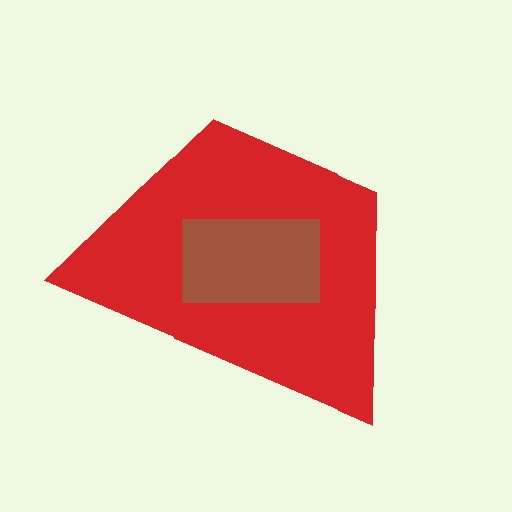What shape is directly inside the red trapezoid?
The brown rectangle.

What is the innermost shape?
The brown rectangle.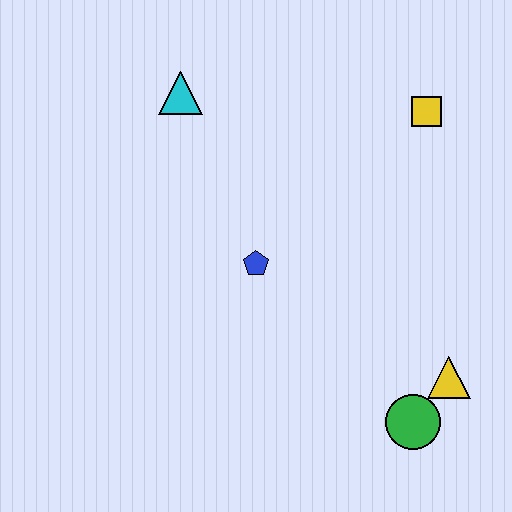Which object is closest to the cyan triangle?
The blue pentagon is closest to the cyan triangle.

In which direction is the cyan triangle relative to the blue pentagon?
The cyan triangle is above the blue pentagon.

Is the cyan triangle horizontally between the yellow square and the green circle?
No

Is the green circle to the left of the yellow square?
Yes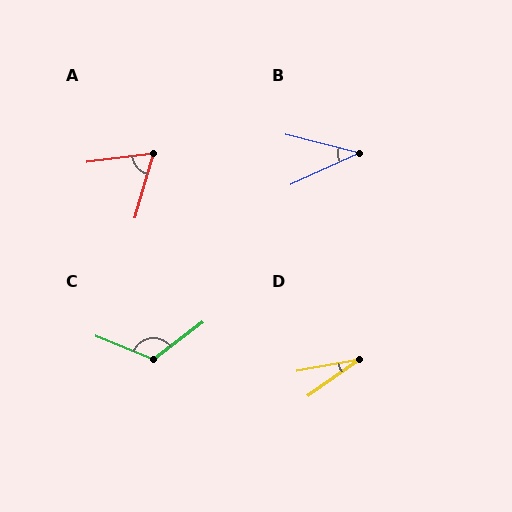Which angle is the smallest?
D, at approximately 25 degrees.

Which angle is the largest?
C, at approximately 120 degrees.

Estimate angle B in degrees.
Approximately 39 degrees.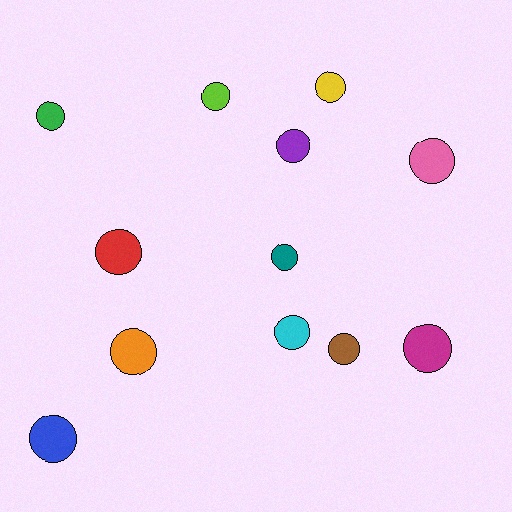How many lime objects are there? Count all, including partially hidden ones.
There is 1 lime object.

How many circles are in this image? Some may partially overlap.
There are 12 circles.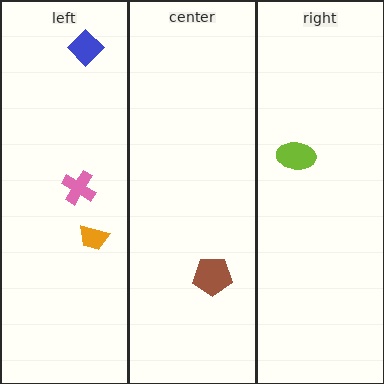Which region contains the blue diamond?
The left region.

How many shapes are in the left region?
3.